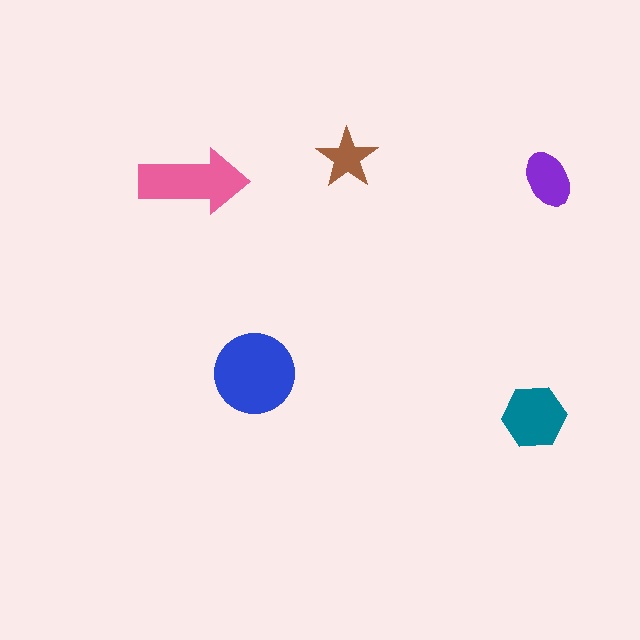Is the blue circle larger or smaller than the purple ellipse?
Larger.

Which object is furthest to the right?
The purple ellipse is rightmost.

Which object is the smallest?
The brown star.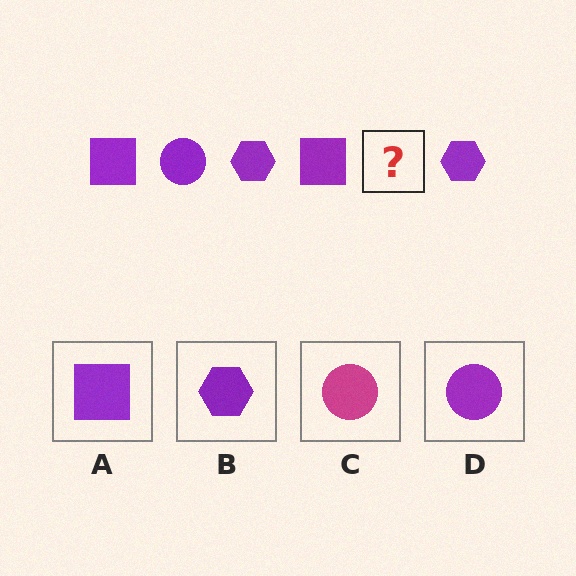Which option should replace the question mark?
Option D.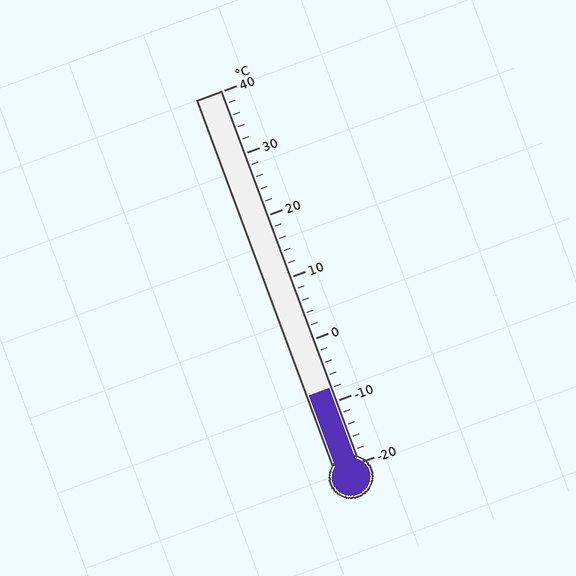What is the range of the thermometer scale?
The thermometer scale ranges from -20°C to 40°C.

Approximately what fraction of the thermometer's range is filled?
The thermometer is filled to approximately 20% of its range.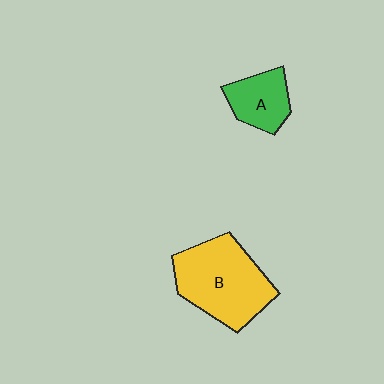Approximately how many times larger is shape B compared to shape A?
Approximately 2.1 times.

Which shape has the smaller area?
Shape A (green).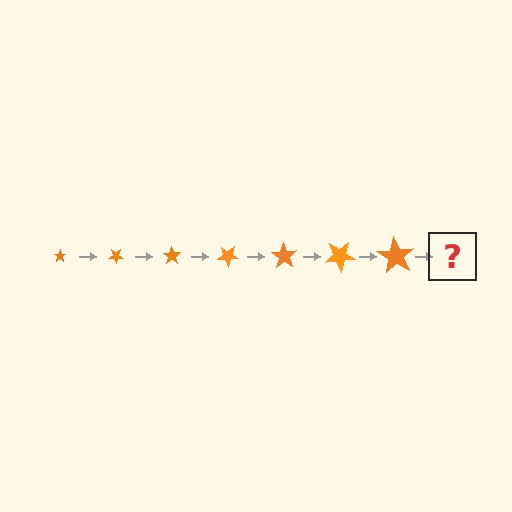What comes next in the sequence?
The next element should be a star, larger than the previous one and rotated 245 degrees from the start.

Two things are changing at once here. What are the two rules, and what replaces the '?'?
The two rules are that the star grows larger each step and it rotates 35 degrees each step. The '?' should be a star, larger than the previous one and rotated 245 degrees from the start.